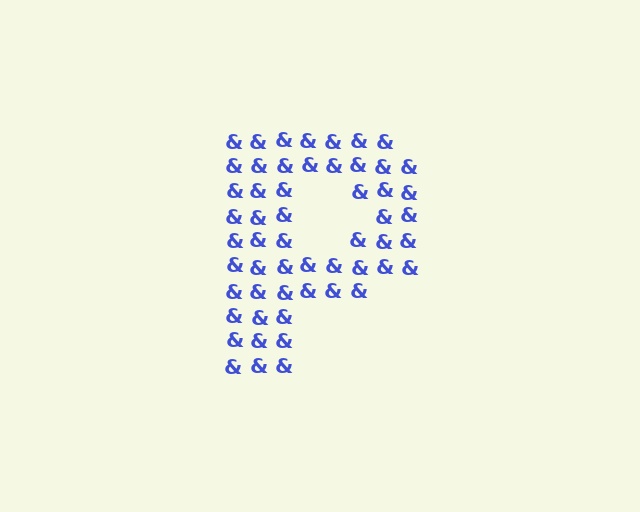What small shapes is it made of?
It is made of small ampersands.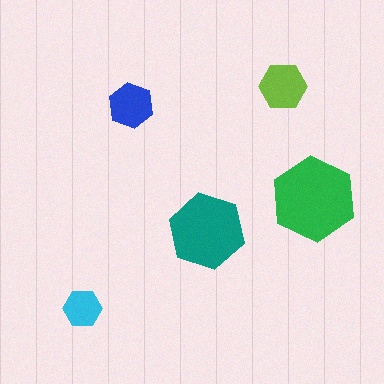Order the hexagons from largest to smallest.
the green one, the teal one, the lime one, the blue one, the cyan one.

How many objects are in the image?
There are 5 objects in the image.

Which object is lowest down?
The cyan hexagon is bottommost.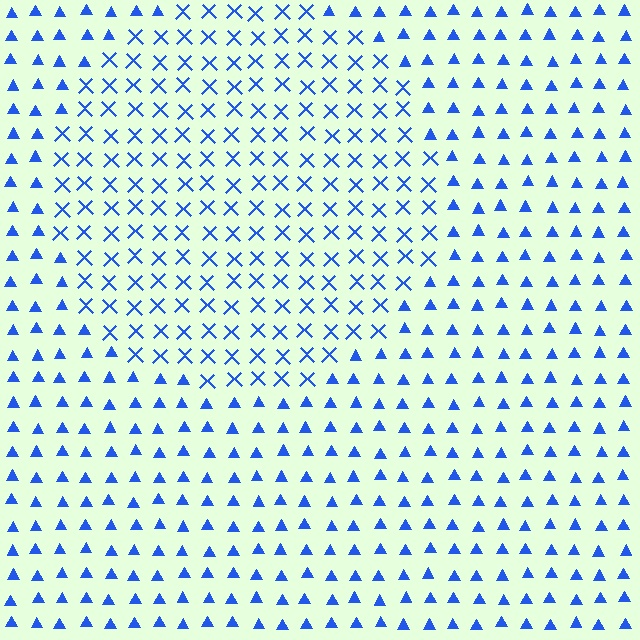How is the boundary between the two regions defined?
The boundary is defined by a change in element shape: X marks inside vs. triangles outside. All elements share the same color and spacing.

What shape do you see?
I see a circle.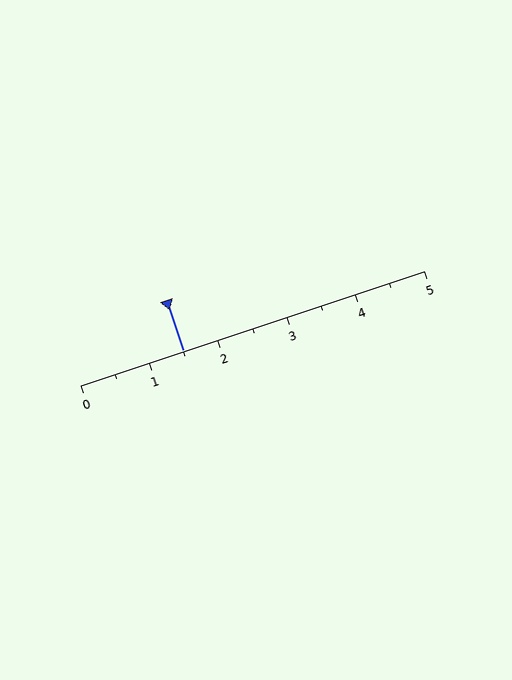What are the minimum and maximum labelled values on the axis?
The axis runs from 0 to 5.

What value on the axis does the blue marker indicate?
The marker indicates approximately 1.5.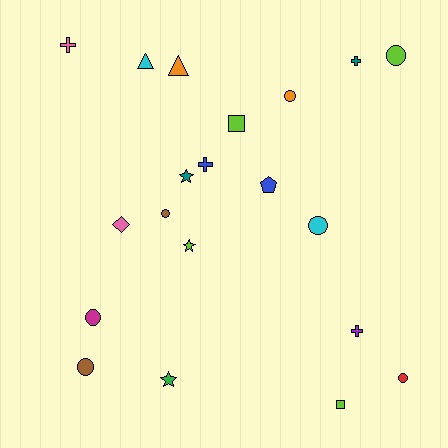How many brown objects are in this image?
There are 2 brown objects.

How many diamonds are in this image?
There is 1 diamond.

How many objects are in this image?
There are 20 objects.